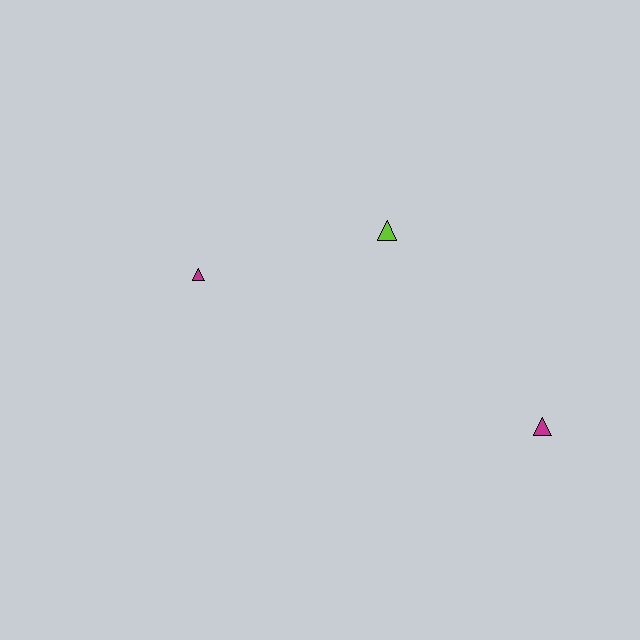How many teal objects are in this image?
There are no teal objects.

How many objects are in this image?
There are 3 objects.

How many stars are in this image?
There are no stars.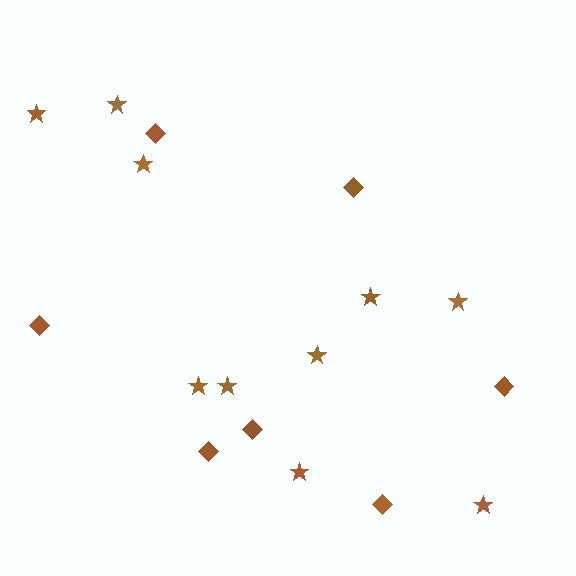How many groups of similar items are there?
There are 2 groups: one group of stars (10) and one group of diamonds (7).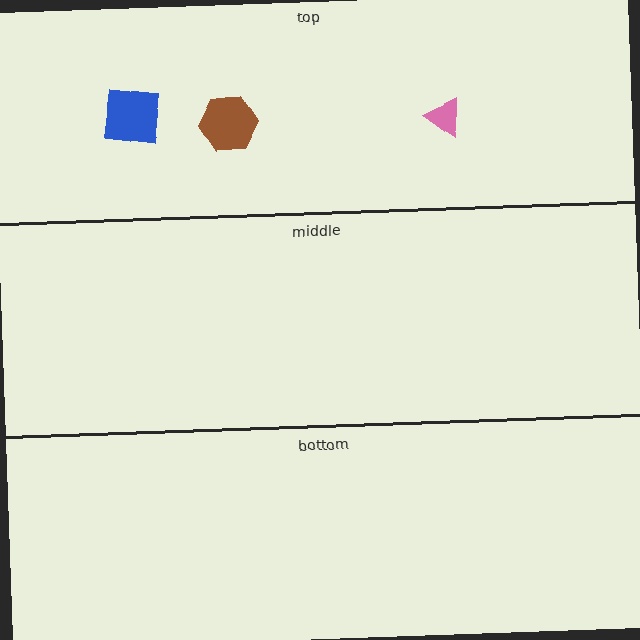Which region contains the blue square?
The top region.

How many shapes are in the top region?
3.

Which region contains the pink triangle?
The top region.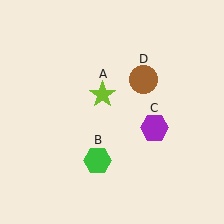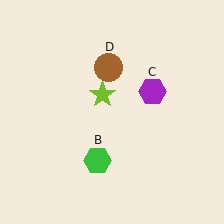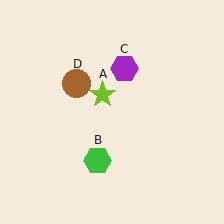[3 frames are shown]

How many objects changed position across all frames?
2 objects changed position: purple hexagon (object C), brown circle (object D).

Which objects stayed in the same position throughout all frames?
Lime star (object A) and green hexagon (object B) remained stationary.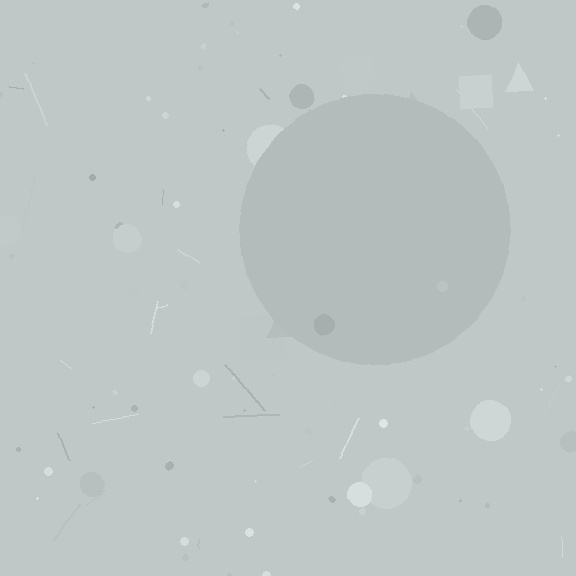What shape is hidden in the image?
A circle is hidden in the image.